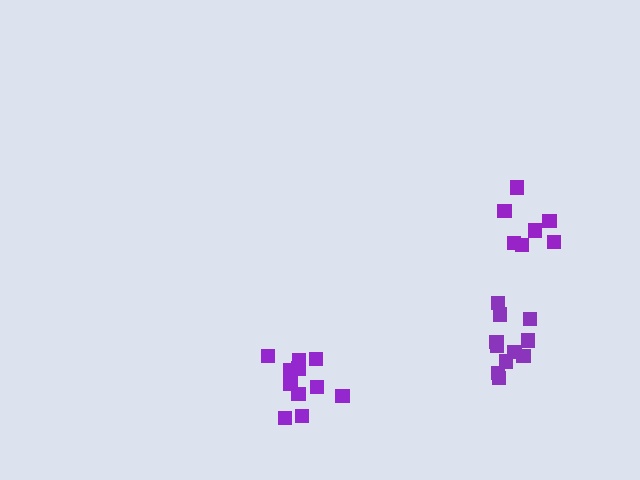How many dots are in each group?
Group 1: 7 dots, Group 2: 11 dots, Group 3: 11 dots (29 total).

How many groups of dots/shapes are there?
There are 3 groups.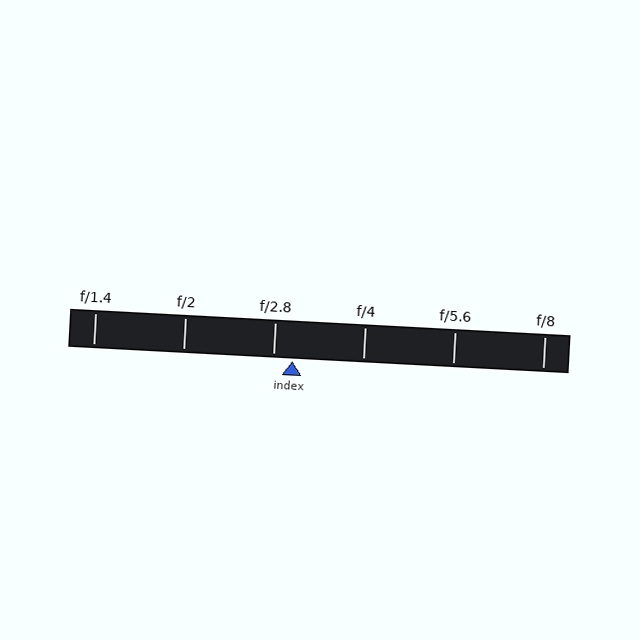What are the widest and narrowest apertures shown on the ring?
The widest aperture shown is f/1.4 and the narrowest is f/8.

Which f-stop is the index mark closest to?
The index mark is closest to f/2.8.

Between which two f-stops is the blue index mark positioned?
The index mark is between f/2.8 and f/4.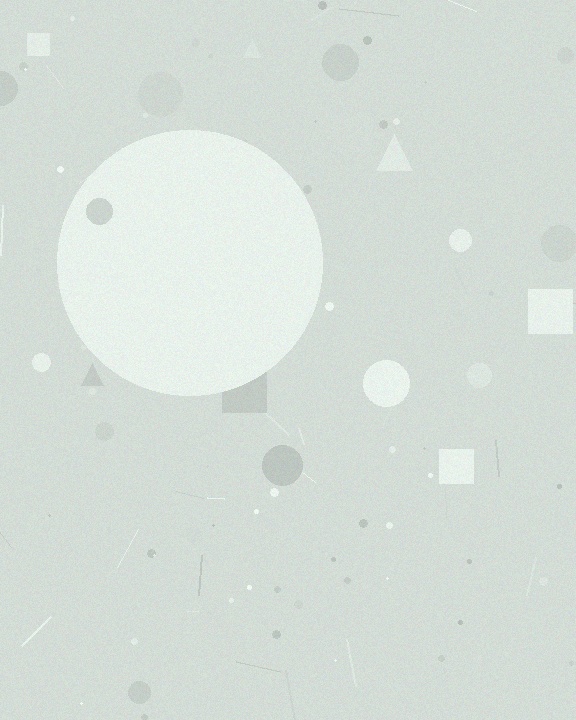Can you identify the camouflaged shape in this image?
The camouflaged shape is a circle.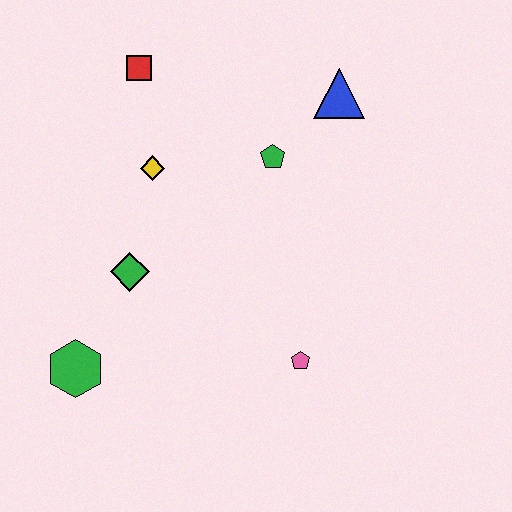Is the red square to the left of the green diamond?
No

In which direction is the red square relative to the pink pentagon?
The red square is above the pink pentagon.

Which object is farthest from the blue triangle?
The green hexagon is farthest from the blue triangle.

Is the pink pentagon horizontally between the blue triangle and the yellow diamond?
Yes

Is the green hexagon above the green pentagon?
No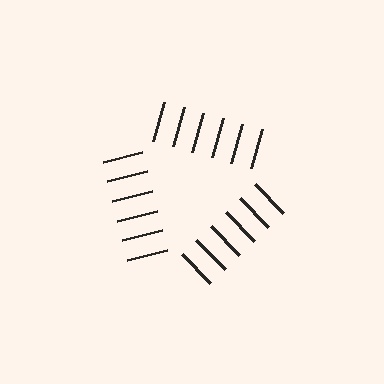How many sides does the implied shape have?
3 sides — the line-ends trace a triangle.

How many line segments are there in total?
18 — 6 along each of the 3 edges.